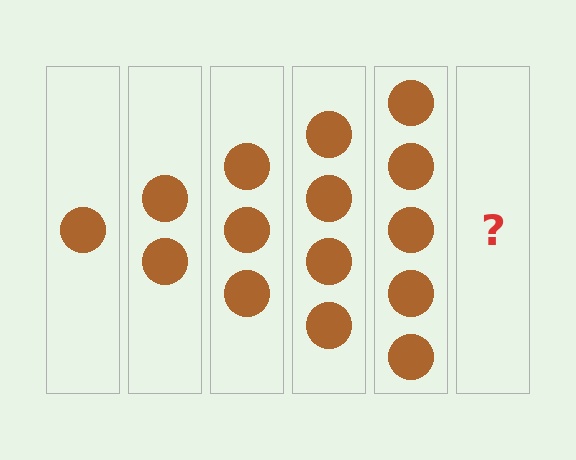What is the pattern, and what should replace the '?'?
The pattern is that each step adds one more circle. The '?' should be 6 circles.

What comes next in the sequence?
The next element should be 6 circles.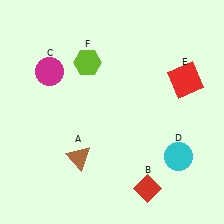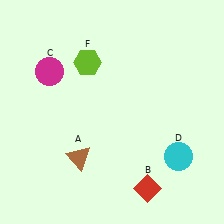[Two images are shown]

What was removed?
The red square (E) was removed in Image 2.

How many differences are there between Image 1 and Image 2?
There is 1 difference between the two images.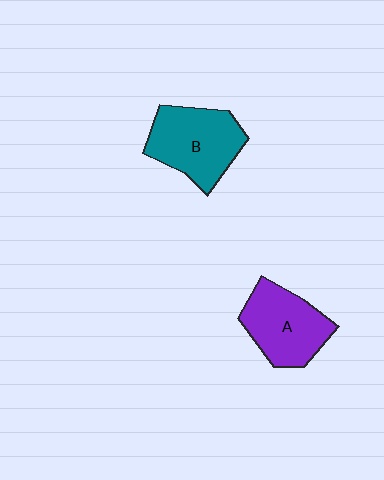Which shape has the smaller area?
Shape A (purple).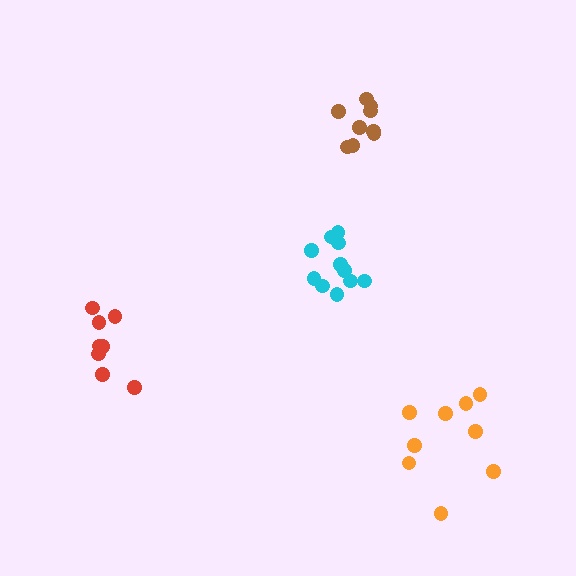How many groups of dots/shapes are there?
There are 4 groups.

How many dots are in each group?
Group 1: 9 dots, Group 2: 11 dots, Group 3: 8 dots, Group 4: 9 dots (37 total).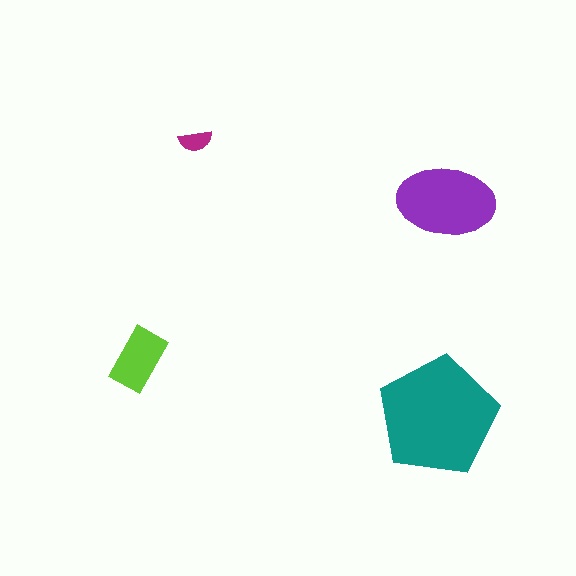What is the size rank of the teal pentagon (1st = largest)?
1st.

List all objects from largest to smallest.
The teal pentagon, the purple ellipse, the lime rectangle, the magenta semicircle.